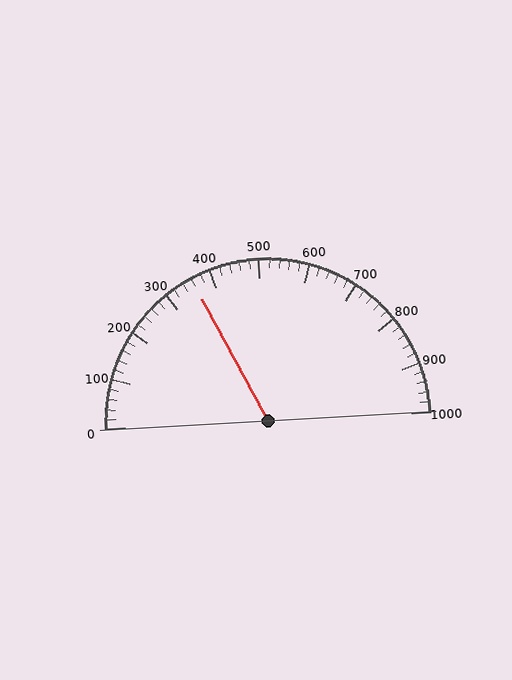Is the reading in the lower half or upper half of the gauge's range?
The reading is in the lower half of the range (0 to 1000).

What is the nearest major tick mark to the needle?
The nearest major tick mark is 400.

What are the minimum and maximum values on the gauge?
The gauge ranges from 0 to 1000.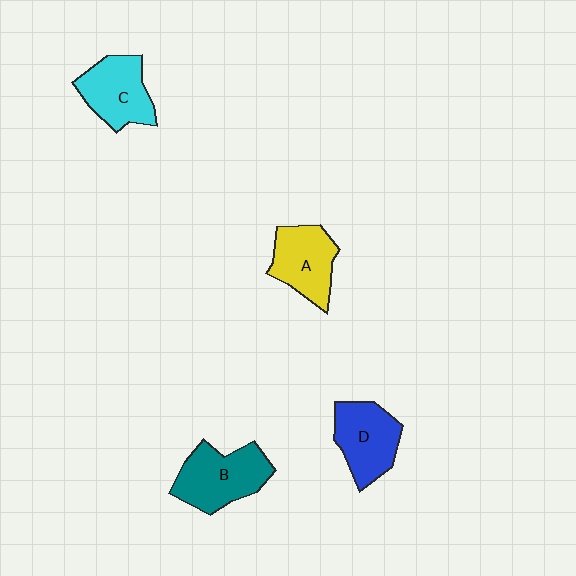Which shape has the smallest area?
Shape A (yellow).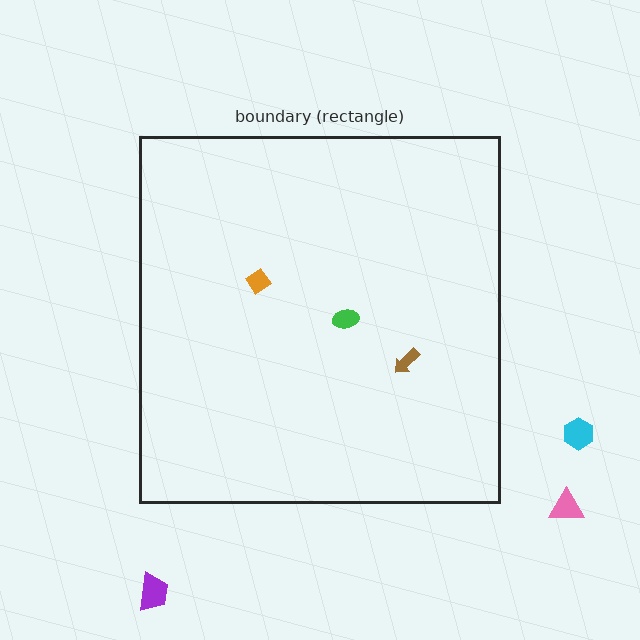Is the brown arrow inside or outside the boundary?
Inside.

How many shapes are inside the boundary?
3 inside, 3 outside.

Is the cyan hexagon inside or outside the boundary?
Outside.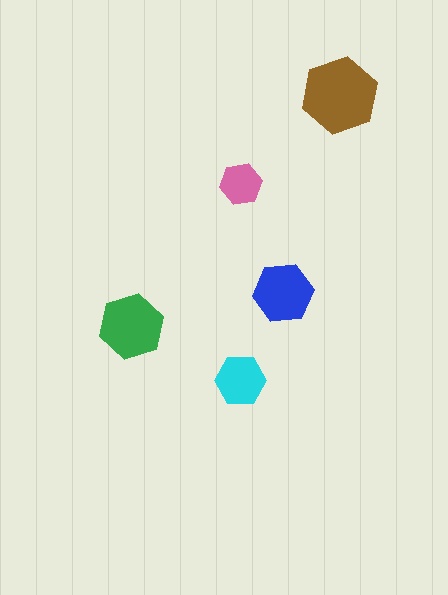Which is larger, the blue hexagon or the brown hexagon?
The brown one.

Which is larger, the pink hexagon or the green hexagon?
The green one.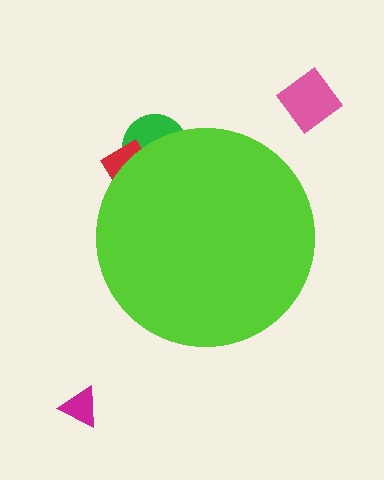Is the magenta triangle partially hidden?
No, the magenta triangle is fully visible.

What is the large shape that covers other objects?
A lime circle.